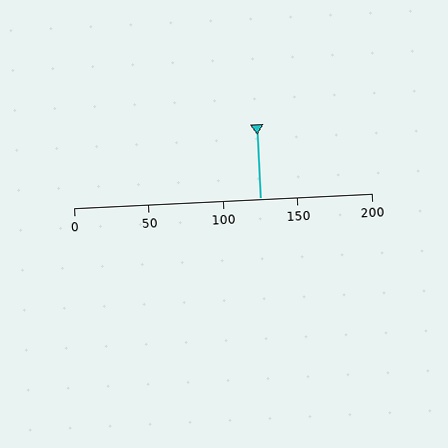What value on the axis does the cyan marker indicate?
The marker indicates approximately 125.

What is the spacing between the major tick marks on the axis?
The major ticks are spaced 50 apart.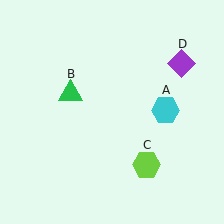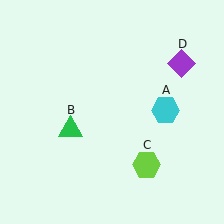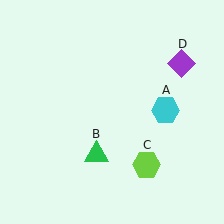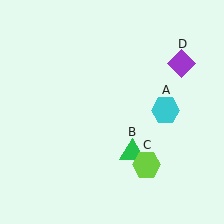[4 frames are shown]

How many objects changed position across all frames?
1 object changed position: green triangle (object B).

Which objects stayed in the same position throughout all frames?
Cyan hexagon (object A) and lime hexagon (object C) and purple diamond (object D) remained stationary.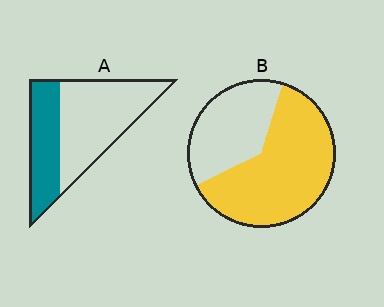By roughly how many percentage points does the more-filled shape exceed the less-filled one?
By roughly 25 percentage points (B over A).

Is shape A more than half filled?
No.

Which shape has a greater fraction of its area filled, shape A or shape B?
Shape B.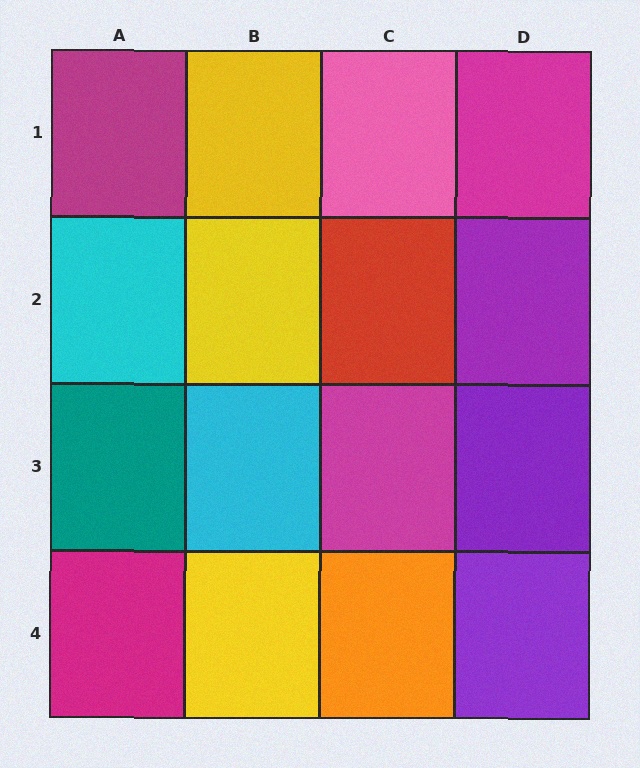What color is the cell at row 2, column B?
Yellow.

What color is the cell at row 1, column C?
Pink.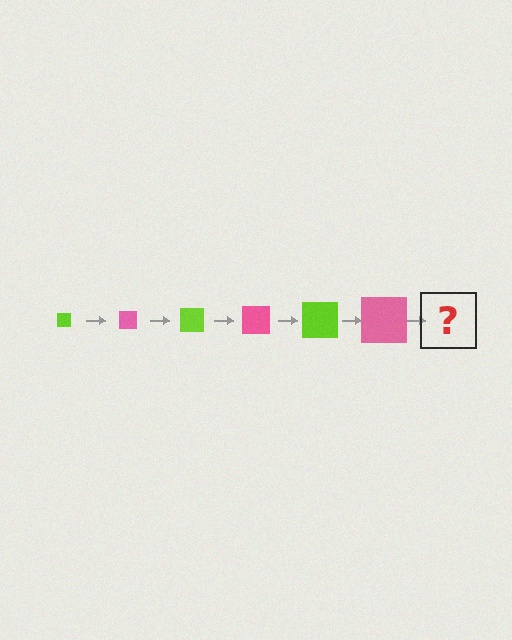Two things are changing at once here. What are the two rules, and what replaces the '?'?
The two rules are that the square grows larger each step and the color cycles through lime and pink. The '?' should be a lime square, larger than the previous one.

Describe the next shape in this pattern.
It should be a lime square, larger than the previous one.